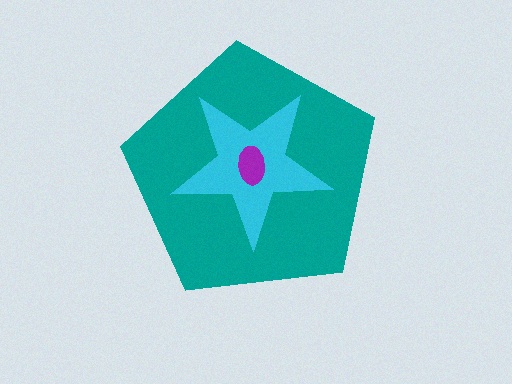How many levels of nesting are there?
3.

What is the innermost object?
The purple ellipse.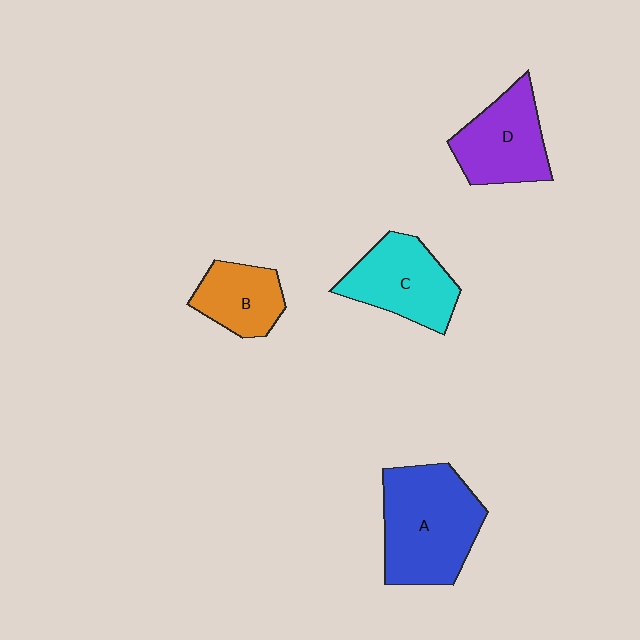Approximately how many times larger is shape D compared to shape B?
Approximately 1.3 times.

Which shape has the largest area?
Shape A (blue).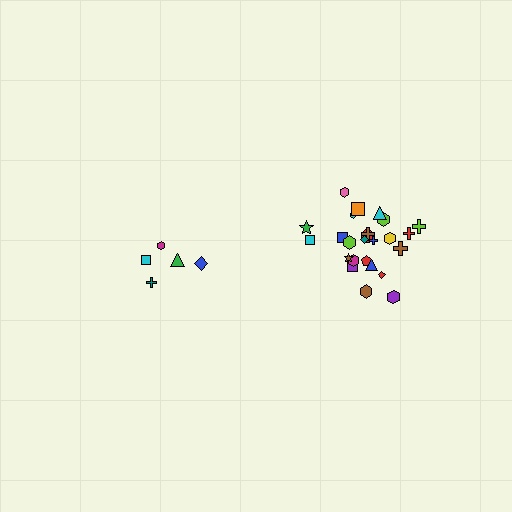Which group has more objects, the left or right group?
The right group.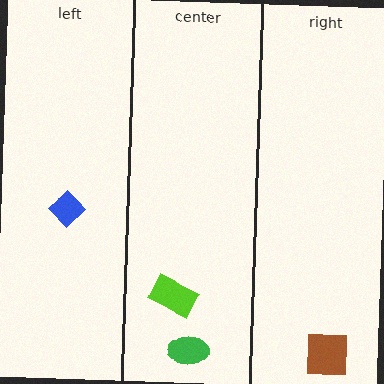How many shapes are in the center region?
2.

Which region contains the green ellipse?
The center region.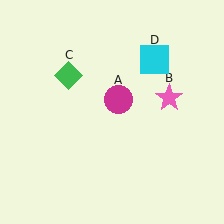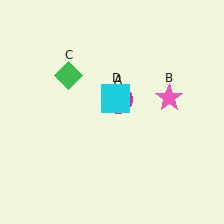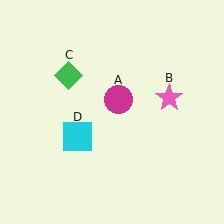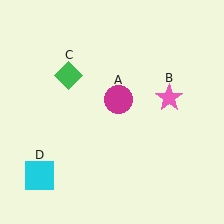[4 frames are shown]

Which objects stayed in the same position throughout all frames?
Magenta circle (object A) and pink star (object B) and green diamond (object C) remained stationary.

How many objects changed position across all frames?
1 object changed position: cyan square (object D).